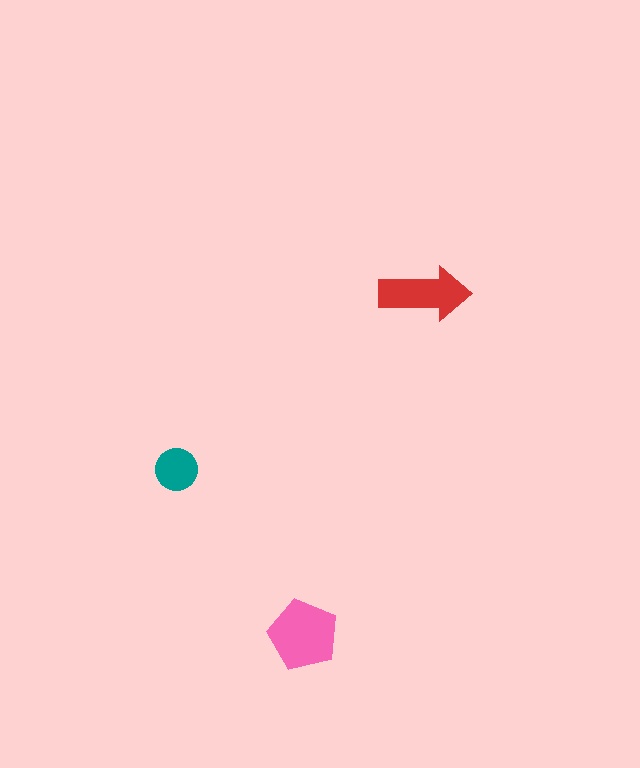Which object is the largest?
The pink pentagon.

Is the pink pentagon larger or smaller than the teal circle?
Larger.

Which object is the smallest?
The teal circle.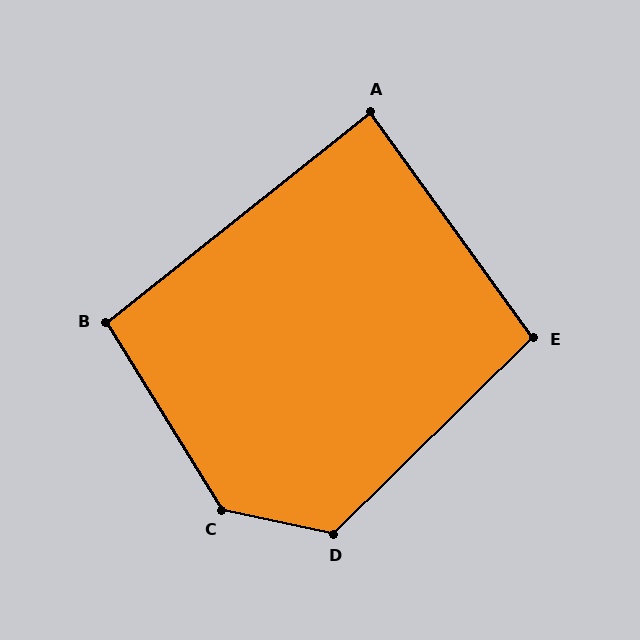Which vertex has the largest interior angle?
C, at approximately 133 degrees.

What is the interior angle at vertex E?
Approximately 99 degrees (obtuse).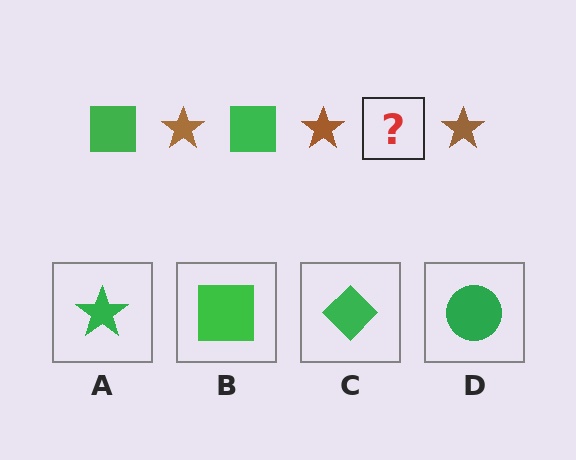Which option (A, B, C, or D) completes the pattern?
B.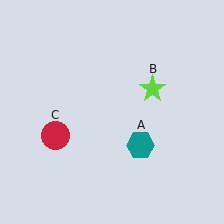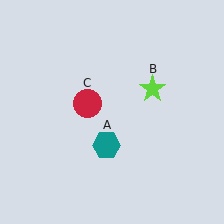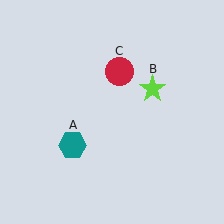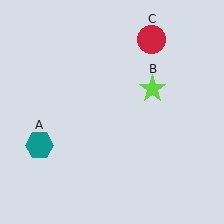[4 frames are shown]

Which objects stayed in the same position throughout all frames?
Lime star (object B) remained stationary.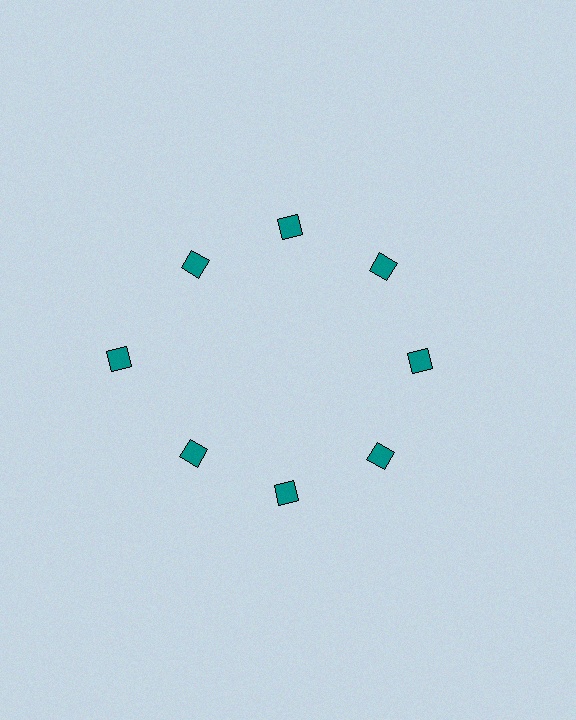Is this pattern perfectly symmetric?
No. The 8 teal squares are arranged in a ring, but one element near the 9 o'clock position is pushed outward from the center, breaking the 8-fold rotational symmetry.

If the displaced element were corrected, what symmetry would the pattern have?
It would have 8-fold rotational symmetry — the pattern would map onto itself every 45 degrees.